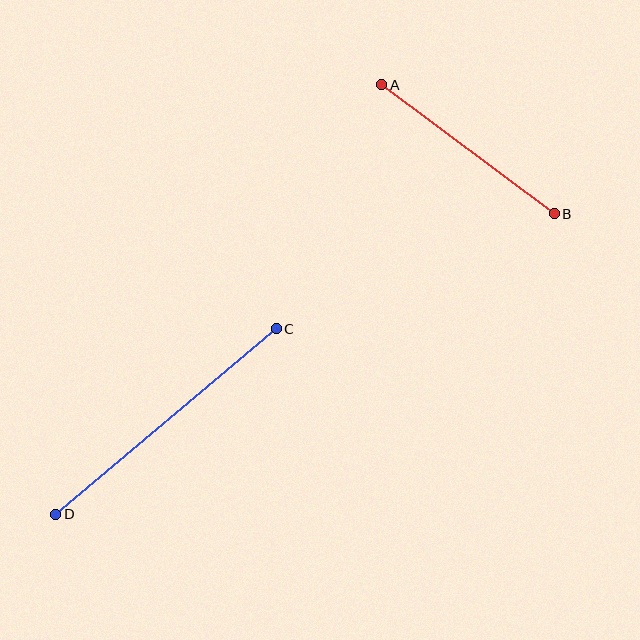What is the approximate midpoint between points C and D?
The midpoint is at approximately (166, 422) pixels.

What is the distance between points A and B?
The distance is approximately 215 pixels.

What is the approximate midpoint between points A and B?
The midpoint is at approximately (468, 149) pixels.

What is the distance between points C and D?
The distance is approximately 288 pixels.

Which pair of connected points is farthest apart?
Points C and D are farthest apart.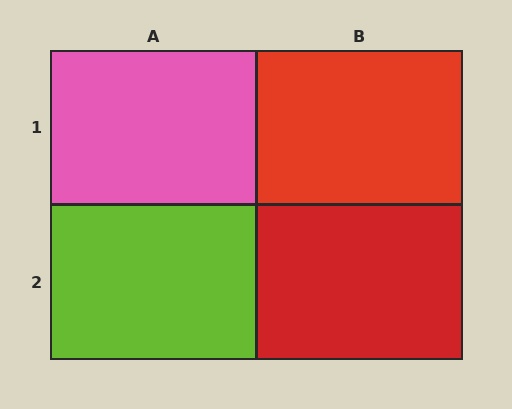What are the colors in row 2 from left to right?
Lime, red.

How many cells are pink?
1 cell is pink.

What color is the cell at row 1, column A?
Pink.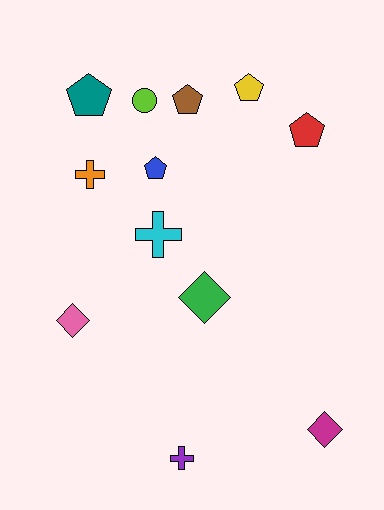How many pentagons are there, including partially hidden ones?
There are 5 pentagons.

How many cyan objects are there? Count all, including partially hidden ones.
There is 1 cyan object.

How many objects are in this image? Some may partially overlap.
There are 12 objects.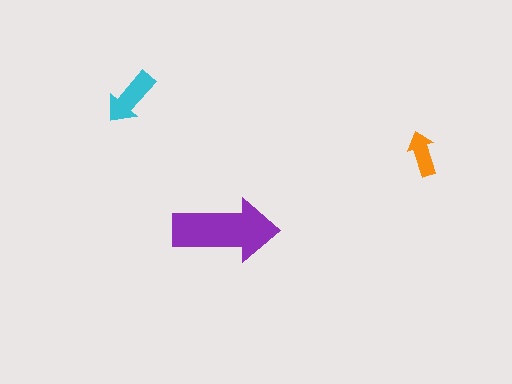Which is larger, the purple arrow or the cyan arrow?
The purple one.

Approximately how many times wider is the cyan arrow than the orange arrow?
About 1.5 times wider.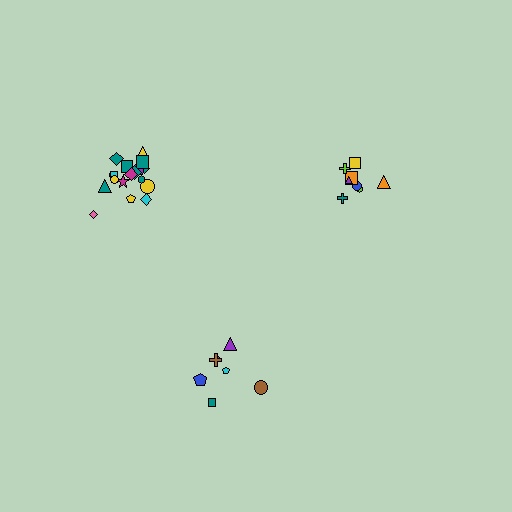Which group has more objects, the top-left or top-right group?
The top-left group.